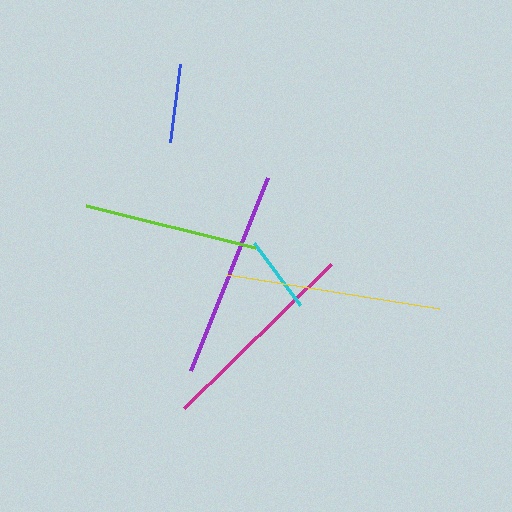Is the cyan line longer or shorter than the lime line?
The lime line is longer than the cyan line.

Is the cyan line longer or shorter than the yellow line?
The yellow line is longer than the cyan line.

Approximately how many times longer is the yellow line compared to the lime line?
The yellow line is approximately 1.2 times the length of the lime line.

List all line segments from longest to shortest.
From longest to shortest: yellow, purple, magenta, lime, blue, cyan.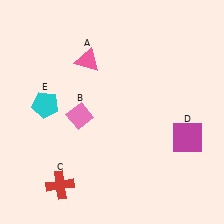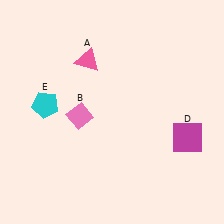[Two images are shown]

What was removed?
The red cross (C) was removed in Image 2.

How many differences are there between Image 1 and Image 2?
There is 1 difference between the two images.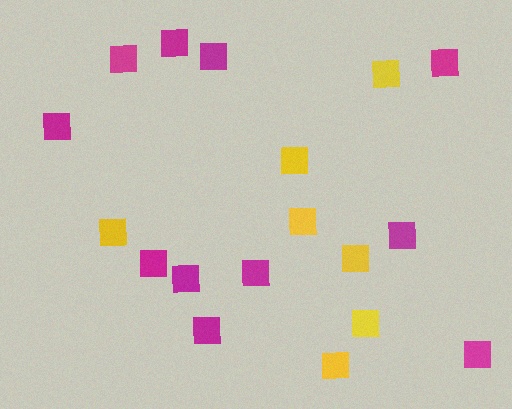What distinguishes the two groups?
There are 2 groups: one group of yellow squares (7) and one group of magenta squares (11).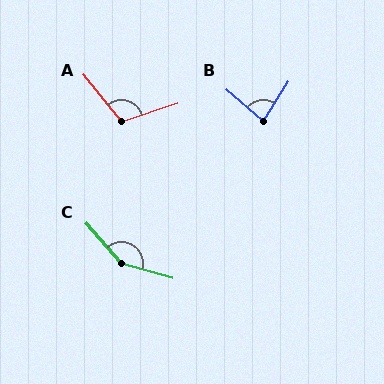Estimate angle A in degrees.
Approximately 111 degrees.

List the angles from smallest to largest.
B (81°), A (111°), C (146°).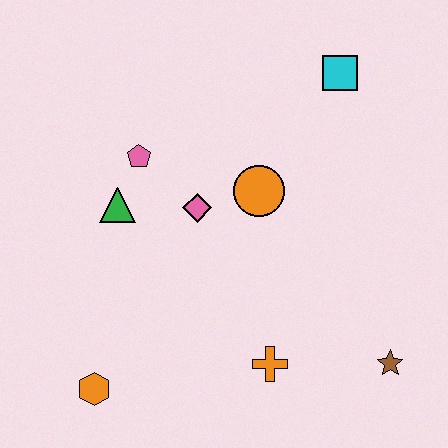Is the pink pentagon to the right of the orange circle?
No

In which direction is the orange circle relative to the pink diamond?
The orange circle is to the right of the pink diamond.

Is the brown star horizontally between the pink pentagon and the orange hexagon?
No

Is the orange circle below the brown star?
No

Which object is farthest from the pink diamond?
The brown star is farthest from the pink diamond.